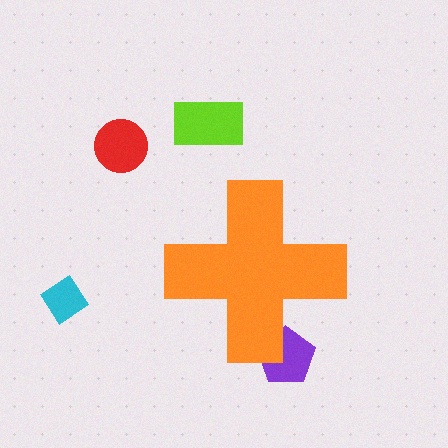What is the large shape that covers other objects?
An orange cross.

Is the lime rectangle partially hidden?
No, the lime rectangle is fully visible.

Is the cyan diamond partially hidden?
No, the cyan diamond is fully visible.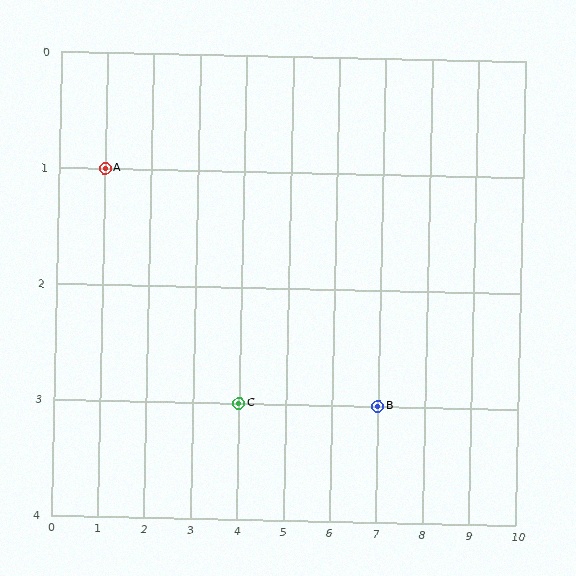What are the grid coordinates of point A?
Point A is at grid coordinates (1, 1).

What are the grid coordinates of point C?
Point C is at grid coordinates (4, 3).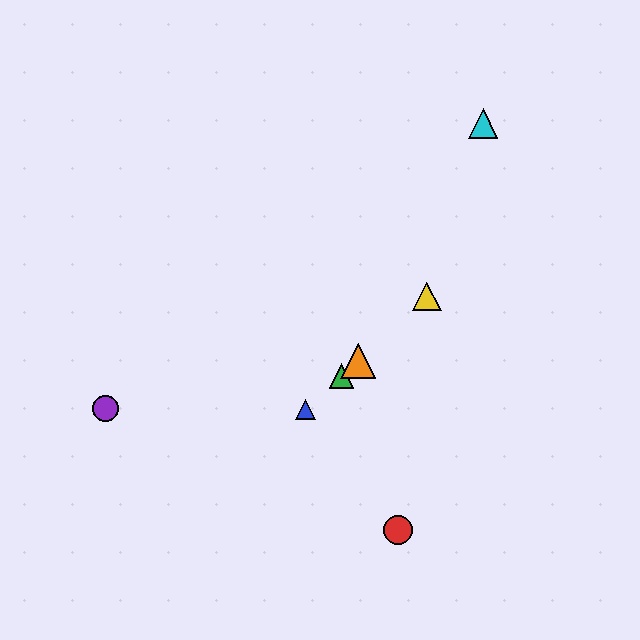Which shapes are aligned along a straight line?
The blue triangle, the green triangle, the yellow triangle, the orange triangle are aligned along a straight line.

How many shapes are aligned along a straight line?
4 shapes (the blue triangle, the green triangle, the yellow triangle, the orange triangle) are aligned along a straight line.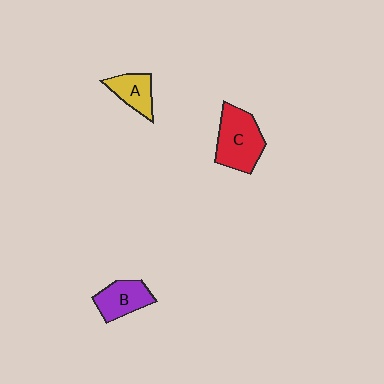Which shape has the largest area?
Shape C (red).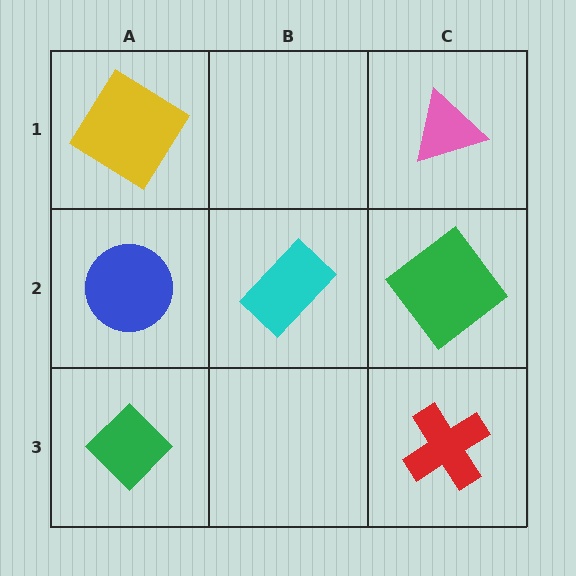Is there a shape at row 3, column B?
No, that cell is empty.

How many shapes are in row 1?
2 shapes.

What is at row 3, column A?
A green diamond.